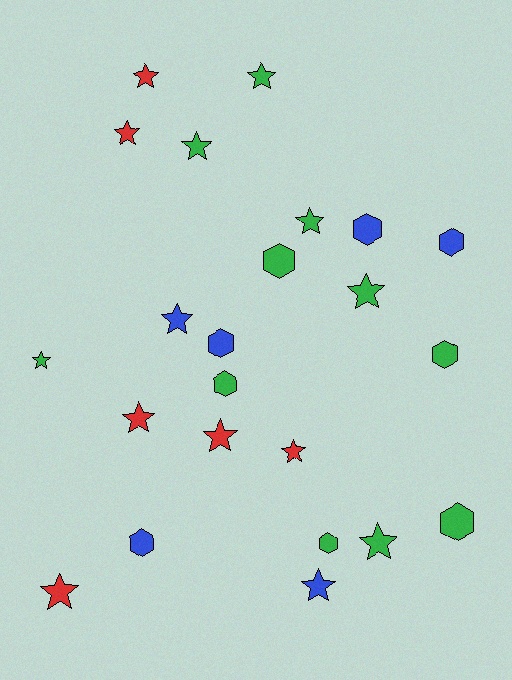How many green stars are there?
There are 6 green stars.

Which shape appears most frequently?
Star, with 14 objects.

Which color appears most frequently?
Green, with 11 objects.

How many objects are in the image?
There are 23 objects.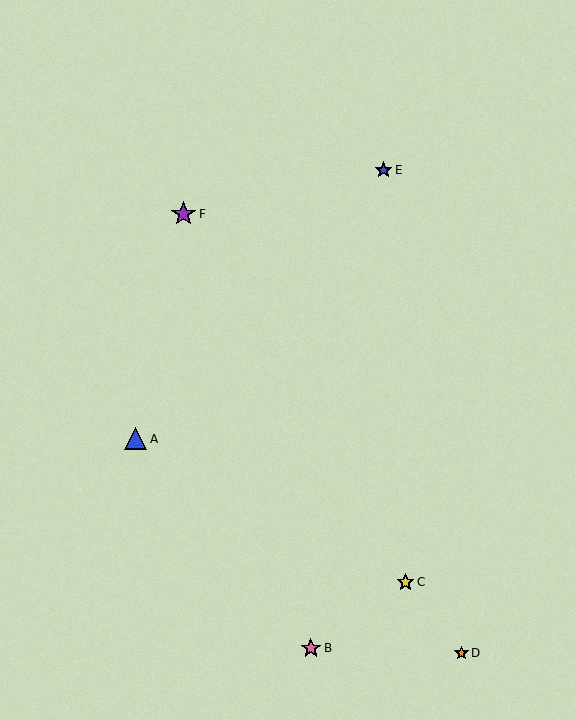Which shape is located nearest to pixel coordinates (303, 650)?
The pink star (labeled B) at (311, 648) is nearest to that location.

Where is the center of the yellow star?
The center of the yellow star is at (405, 582).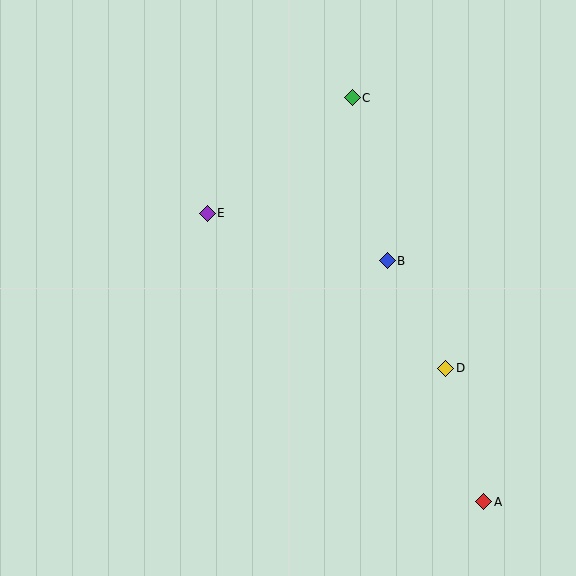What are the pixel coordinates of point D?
Point D is at (446, 368).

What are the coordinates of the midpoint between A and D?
The midpoint between A and D is at (465, 435).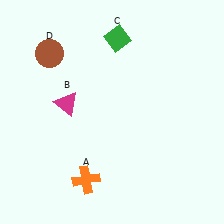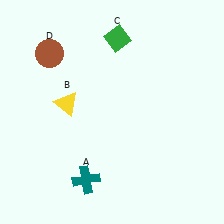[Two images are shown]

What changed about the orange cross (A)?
In Image 1, A is orange. In Image 2, it changed to teal.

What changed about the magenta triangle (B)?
In Image 1, B is magenta. In Image 2, it changed to yellow.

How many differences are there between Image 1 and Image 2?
There are 2 differences between the two images.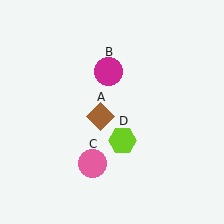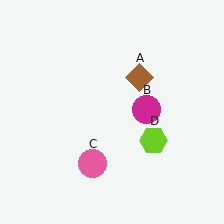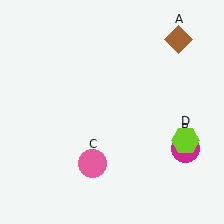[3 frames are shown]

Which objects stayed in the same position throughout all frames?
Pink circle (object C) remained stationary.